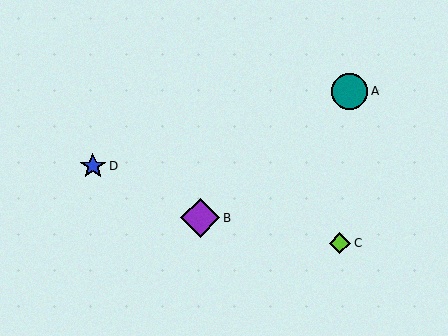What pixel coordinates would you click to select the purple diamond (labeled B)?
Click at (200, 218) to select the purple diamond B.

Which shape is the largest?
The purple diamond (labeled B) is the largest.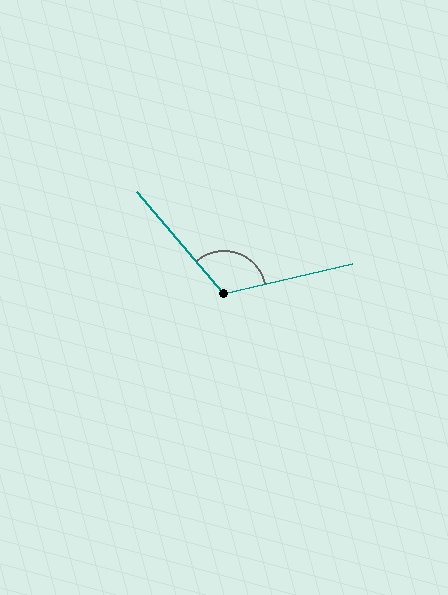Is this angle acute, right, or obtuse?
It is obtuse.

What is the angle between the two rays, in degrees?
Approximately 118 degrees.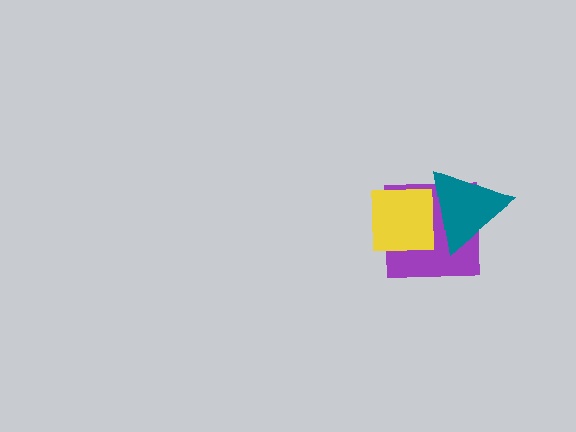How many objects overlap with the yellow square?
2 objects overlap with the yellow square.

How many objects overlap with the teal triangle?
2 objects overlap with the teal triangle.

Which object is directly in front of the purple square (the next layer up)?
The yellow square is directly in front of the purple square.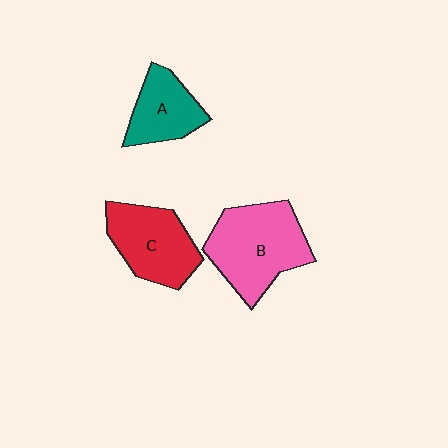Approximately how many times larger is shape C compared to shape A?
Approximately 1.3 times.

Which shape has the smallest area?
Shape A (teal).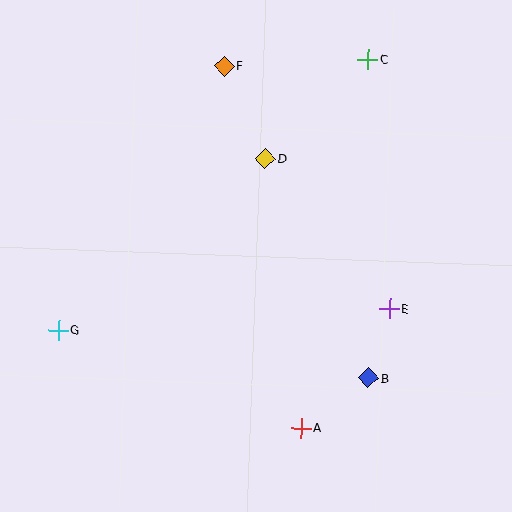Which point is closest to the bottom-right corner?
Point B is closest to the bottom-right corner.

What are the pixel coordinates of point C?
Point C is at (368, 59).